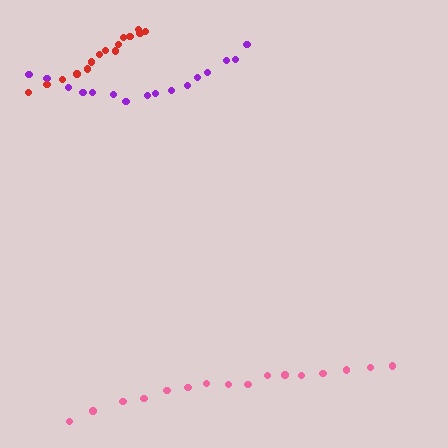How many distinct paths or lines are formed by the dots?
There are 3 distinct paths.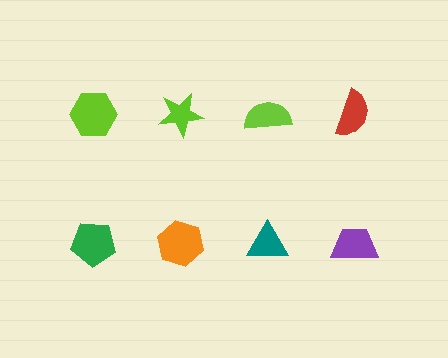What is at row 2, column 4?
A purple trapezoid.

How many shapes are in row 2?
4 shapes.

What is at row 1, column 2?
A lime star.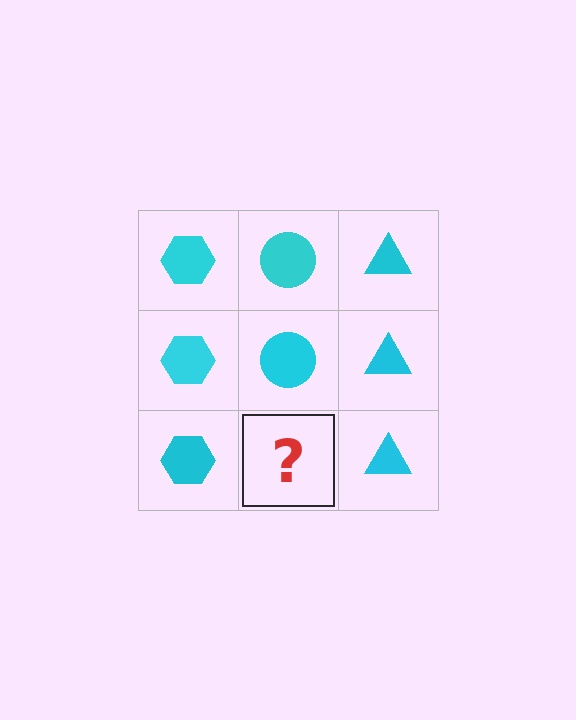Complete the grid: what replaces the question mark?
The question mark should be replaced with a cyan circle.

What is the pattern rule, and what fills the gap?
The rule is that each column has a consistent shape. The gap should be filled with a cyan circle.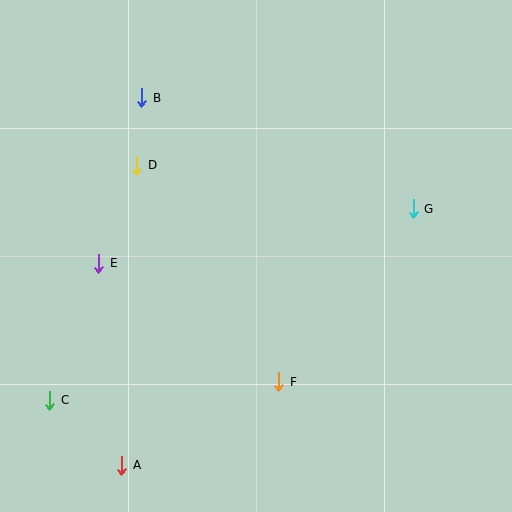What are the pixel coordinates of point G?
Point G is at (413, 209).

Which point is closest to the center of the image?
Point F at (279, 382) is closest to the center.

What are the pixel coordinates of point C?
Point C is at (50, 400).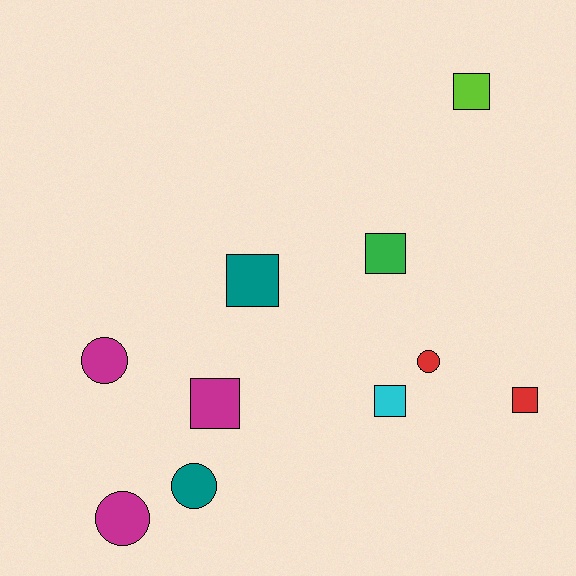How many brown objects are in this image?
There are no brown objects.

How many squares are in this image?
There are 6 squares.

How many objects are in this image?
There are 10 objects.